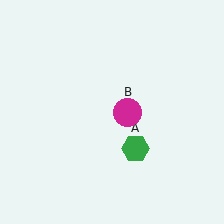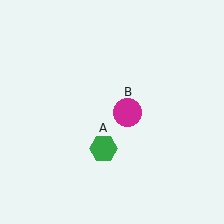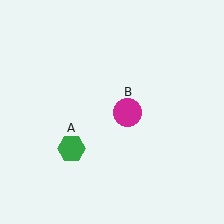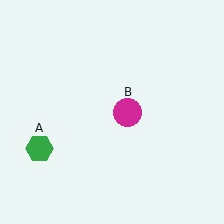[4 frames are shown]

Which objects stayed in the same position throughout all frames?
Magenta circle (object B) remained stationary.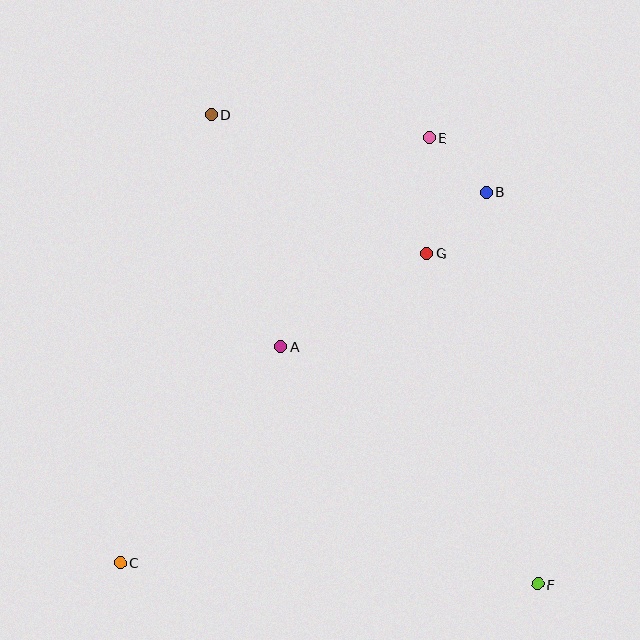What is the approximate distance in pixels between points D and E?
The distance between D and E is approximately 220 pixels.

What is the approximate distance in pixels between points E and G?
The distance between E and G is approximately 116 pixels.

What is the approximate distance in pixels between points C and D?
The distance between C and D is approximately 457 pixels.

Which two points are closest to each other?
Points B and E are closest to each other.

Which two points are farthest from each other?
Points D and F are farthest from each other.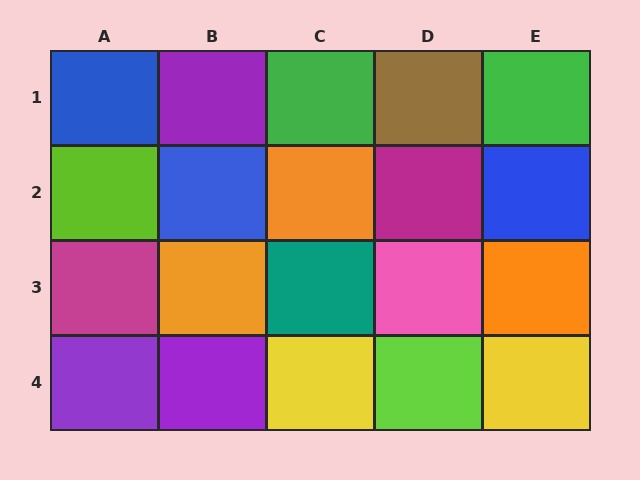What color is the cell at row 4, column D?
Lime.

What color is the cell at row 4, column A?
Purple.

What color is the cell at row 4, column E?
Yellow.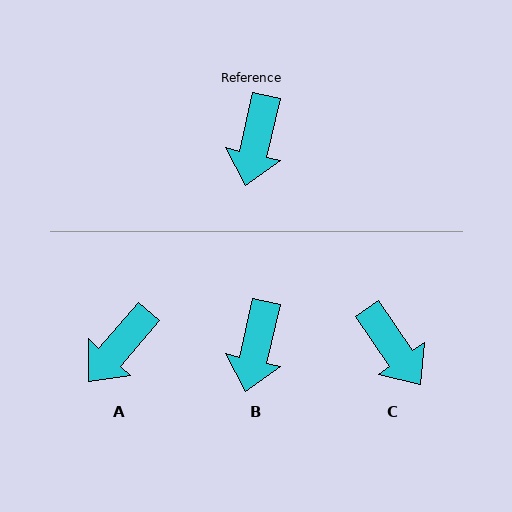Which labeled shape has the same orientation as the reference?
B.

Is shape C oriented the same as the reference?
No, it is off by about 48 degrees.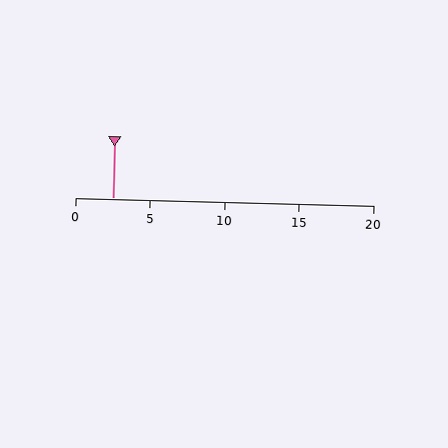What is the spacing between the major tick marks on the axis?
The major ticks are spaced 5 apart.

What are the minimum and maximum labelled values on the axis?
The axis runs from 0 to 20.